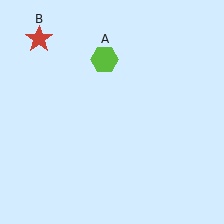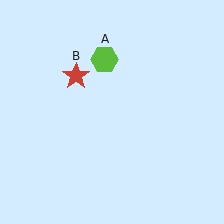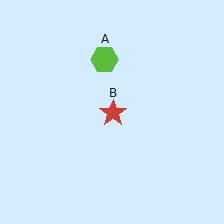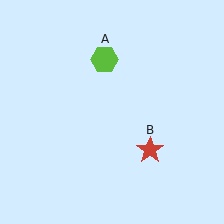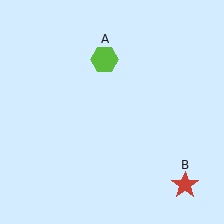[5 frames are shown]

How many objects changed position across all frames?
1 object changed position: red star (object B).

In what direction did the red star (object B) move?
The red star (object B) moved down and to the right.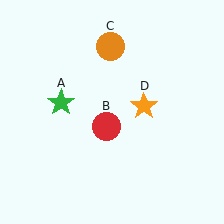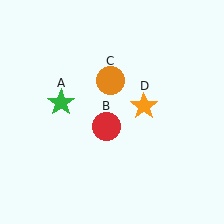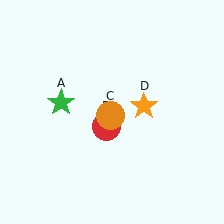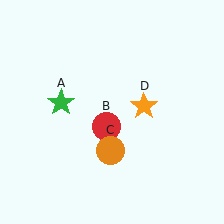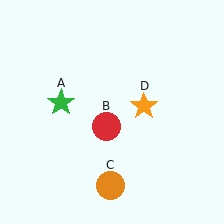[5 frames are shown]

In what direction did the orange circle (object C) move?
The orange circle (object C) moved down.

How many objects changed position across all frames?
1 object changed position: orange circle (object C).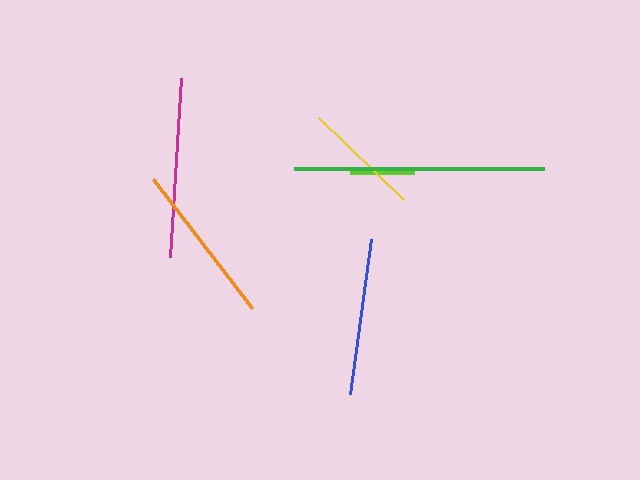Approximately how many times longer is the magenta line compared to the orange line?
The magenta line is approximately 1.1 times the length of the orange line.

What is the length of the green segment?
The green segment is approximately 249 pixels long.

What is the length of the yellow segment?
The yellow segment is approximately 118 pixels long.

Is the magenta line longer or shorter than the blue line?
The magenta line is longer than the blue line.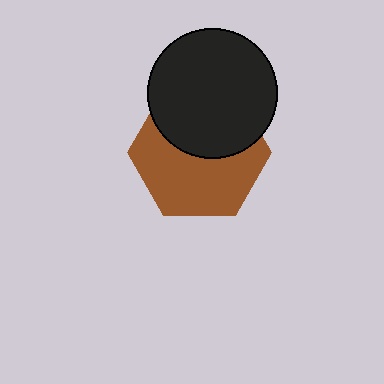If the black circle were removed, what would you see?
You would see the complete brown hexagon.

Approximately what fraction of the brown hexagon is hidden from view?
Roughly 43% of the brown hexagon is hidden behind the black circle.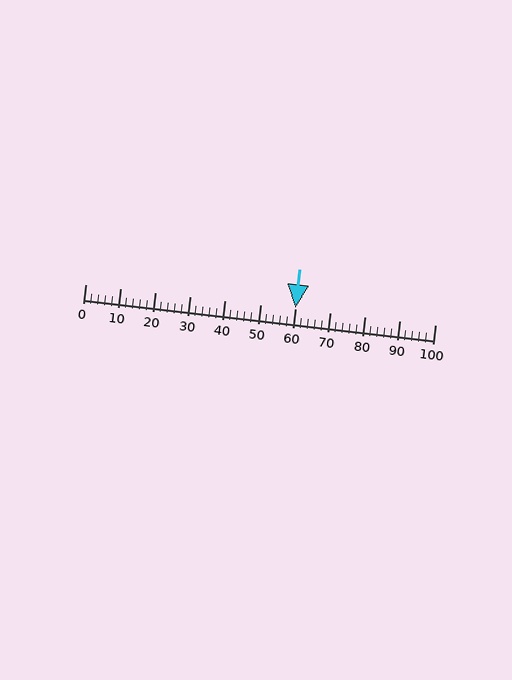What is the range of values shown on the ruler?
The ruler shows values from 0 to 100.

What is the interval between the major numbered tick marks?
The major tick marks are spaced 10 units apart.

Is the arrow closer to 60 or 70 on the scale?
The arrow is closer to 60.